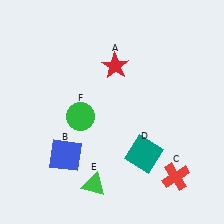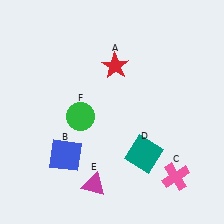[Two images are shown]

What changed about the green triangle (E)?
In Image 1, E is green. In Image 2, it changed to magenta.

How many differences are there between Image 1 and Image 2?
There are 2 differences between the two images.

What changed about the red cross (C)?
In Image 1, C is red. In Image 2, it changed to pink.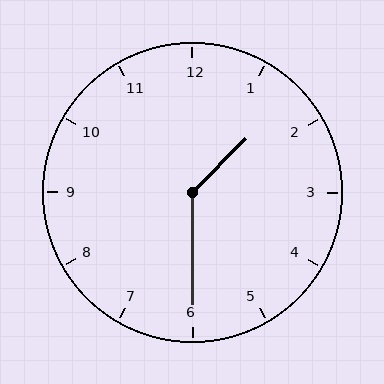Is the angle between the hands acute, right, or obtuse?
It is obtuse.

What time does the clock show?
1:30.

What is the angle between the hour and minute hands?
Approximately 135 degrees.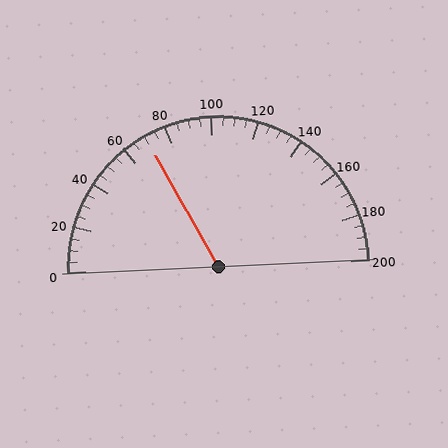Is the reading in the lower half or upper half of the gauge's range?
The reading is in the lower half of the range (0 to 200).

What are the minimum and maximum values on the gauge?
The gauge ranges from 0 to 200.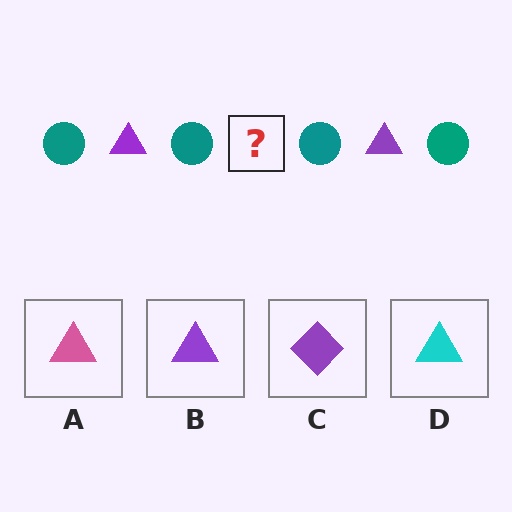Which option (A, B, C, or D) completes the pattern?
B.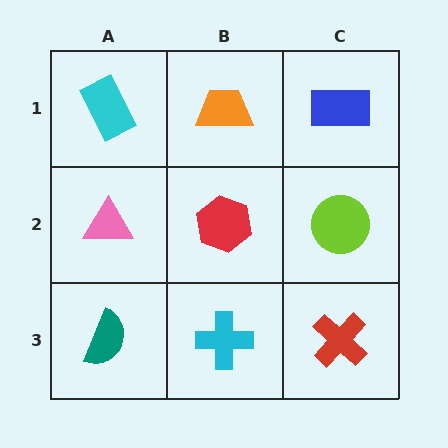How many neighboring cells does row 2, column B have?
4.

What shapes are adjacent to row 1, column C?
A lime circle (row 2, column C), an orange trapezoid (row 1, column B).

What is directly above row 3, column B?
A red hexagon.